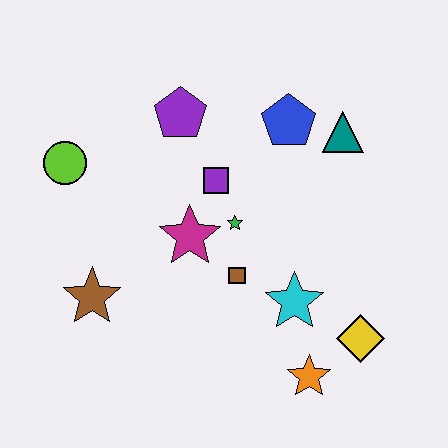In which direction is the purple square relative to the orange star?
The purple square is above the orange star.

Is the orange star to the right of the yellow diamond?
No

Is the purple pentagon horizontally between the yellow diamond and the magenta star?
No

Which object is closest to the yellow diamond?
The orange star is closest to the yellow diamond.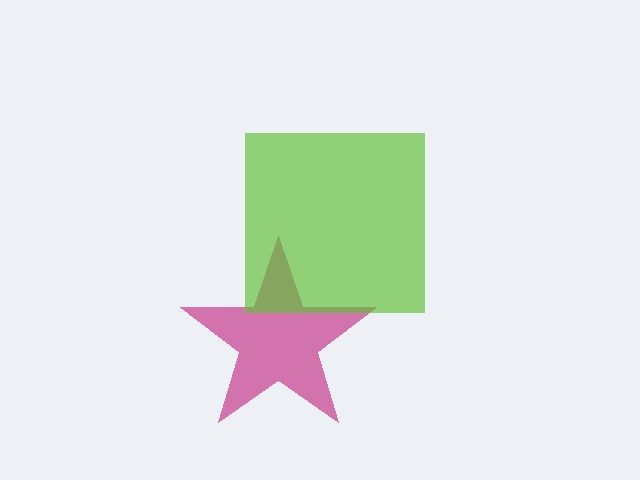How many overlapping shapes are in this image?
There are 2 overlapping shapes in the image.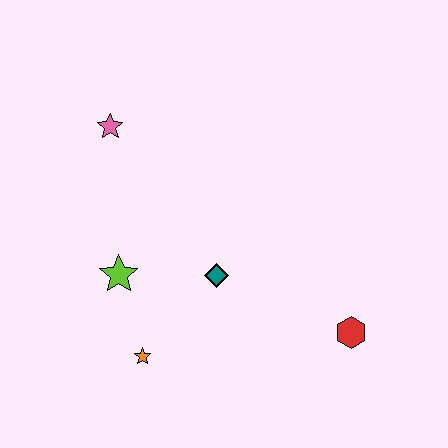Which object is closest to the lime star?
The orange star is closest to the lime star.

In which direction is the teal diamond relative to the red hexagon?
The teal diamond is to the left of the red hexagon.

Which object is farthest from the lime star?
The red hexagon is farthest from the lime star.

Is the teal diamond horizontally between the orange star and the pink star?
No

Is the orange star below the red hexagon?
Yes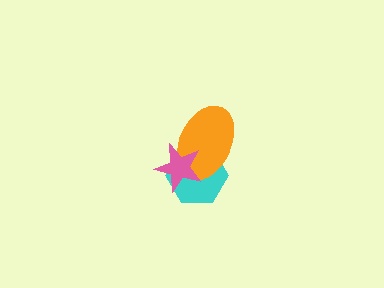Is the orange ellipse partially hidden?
Yes, it is partially covered by another shape.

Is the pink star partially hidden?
No, no other shape covers it.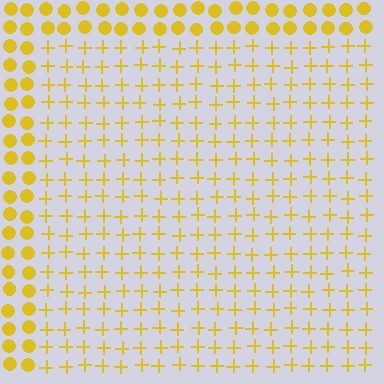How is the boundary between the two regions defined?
The boundary is defined by a change in element shape: plus signs inside vs. circles outside. All elements share the same color and spacing.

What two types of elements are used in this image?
The image uses plus signs inside the rectangle region and circles outside it.